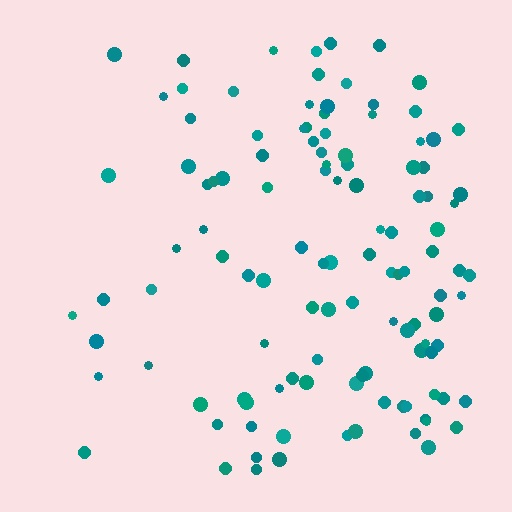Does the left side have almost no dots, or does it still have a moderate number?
Still a moderate number, just noticeably fewer than the right.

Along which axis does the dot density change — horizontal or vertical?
Horizontal.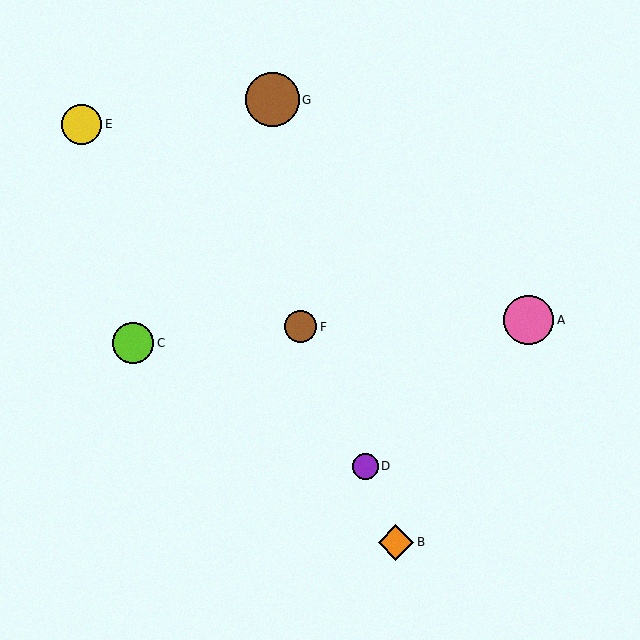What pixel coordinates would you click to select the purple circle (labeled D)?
Click at (365, 466) to select the purple circle D.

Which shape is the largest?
The brown circle (labeled G) is the largest.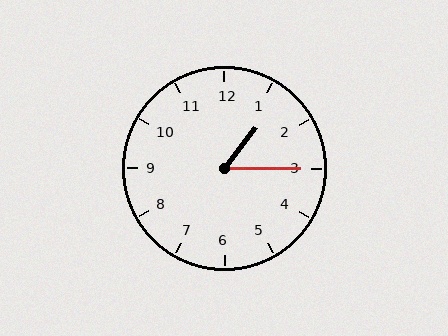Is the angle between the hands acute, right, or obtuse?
It is acute.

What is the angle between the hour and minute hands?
Approximately 52 degrees.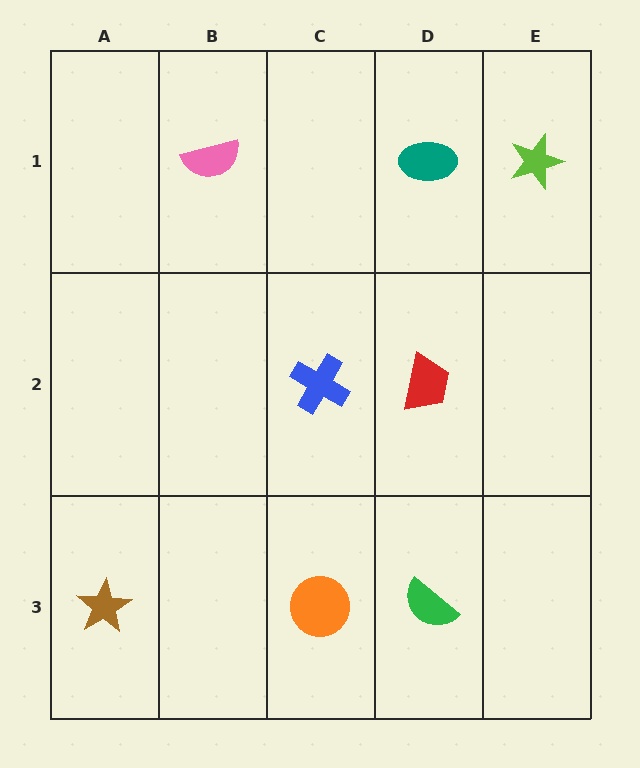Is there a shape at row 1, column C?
No, that cell is empty.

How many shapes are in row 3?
3 shapes.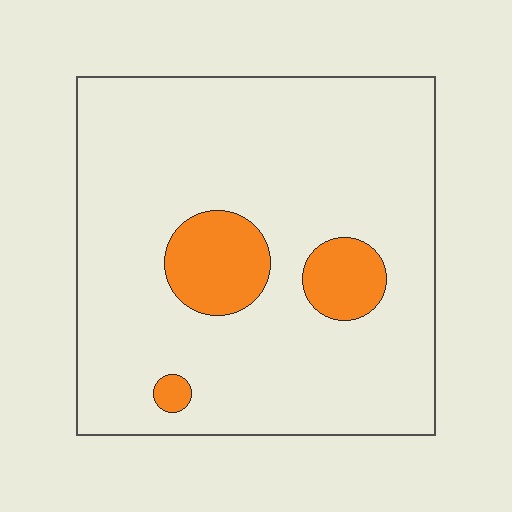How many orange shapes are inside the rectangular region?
3.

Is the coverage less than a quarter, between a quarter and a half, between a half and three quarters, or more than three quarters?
Less than a quarter.